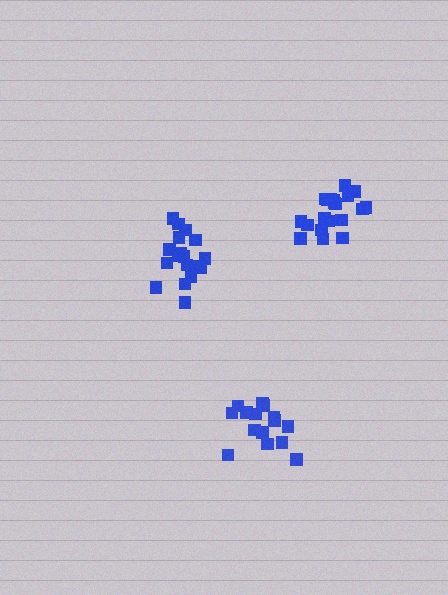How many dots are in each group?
Group 1: 19 dots, Group 2: 20 dots, Group 3: 15 dots (54 total).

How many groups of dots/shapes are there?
There are 3 groups.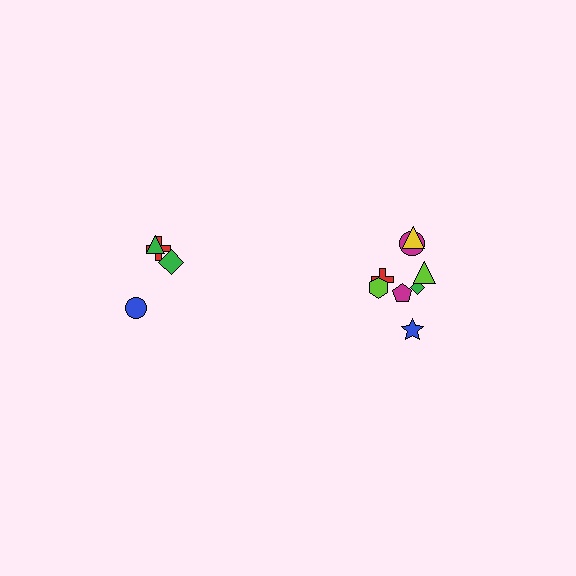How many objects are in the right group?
There are 8 objects.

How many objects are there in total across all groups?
There are 12 objects.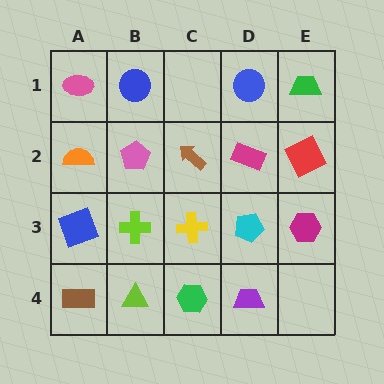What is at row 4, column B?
A lime triangle.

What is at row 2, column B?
A pink pentagon.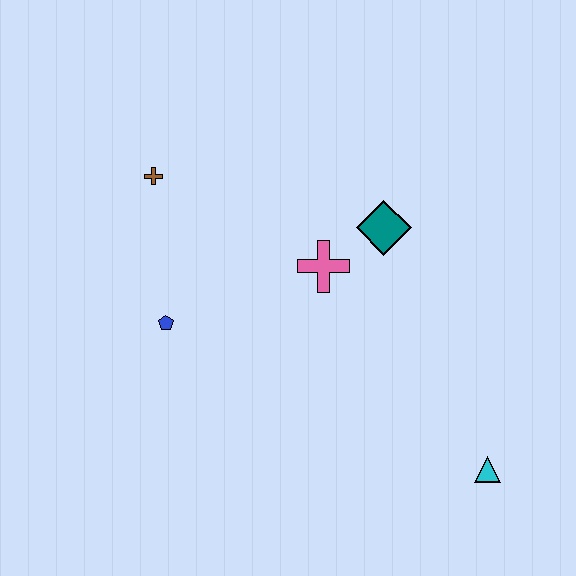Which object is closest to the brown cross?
The blue pentagon is closest to the brown cross.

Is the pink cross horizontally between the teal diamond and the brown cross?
Yes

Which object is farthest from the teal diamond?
The cyan triangle is farthest from the teal diamond.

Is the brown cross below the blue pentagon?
No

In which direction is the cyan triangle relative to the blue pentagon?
The cyan triangle is to the right of the blue pentagon.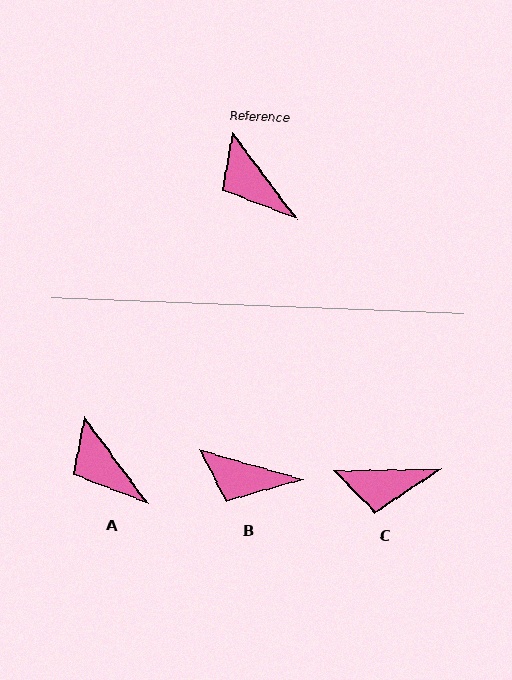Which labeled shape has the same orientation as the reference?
A.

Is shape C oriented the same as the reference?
No, it is off by about 55 degrees.